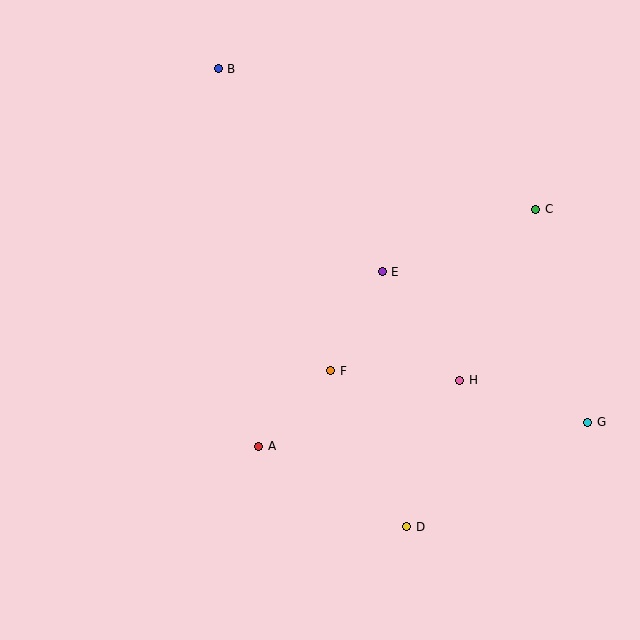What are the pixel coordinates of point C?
Point C is at (536, 209).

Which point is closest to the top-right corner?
Point C is closest to the top-right corner.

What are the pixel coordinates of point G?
Point G is at (588, 422).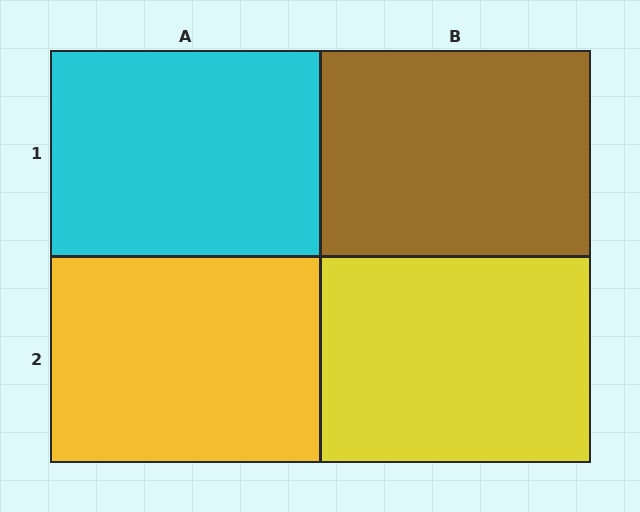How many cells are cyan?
1 cell is cyan.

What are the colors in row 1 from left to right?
Cyan, brown.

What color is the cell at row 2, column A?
Yellow.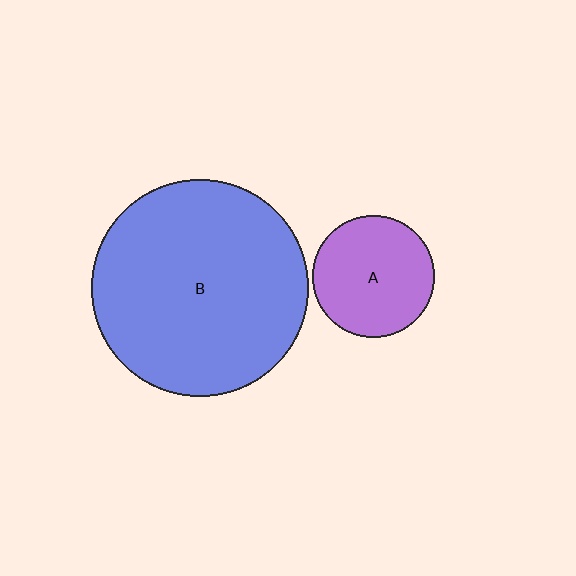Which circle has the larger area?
Circle B (blue).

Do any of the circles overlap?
No, none of the circles overlap.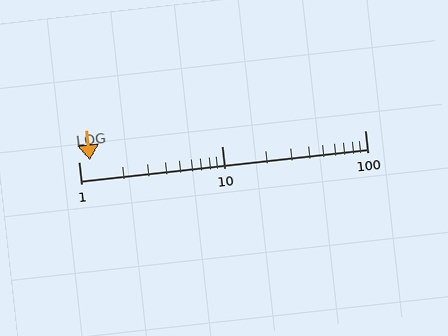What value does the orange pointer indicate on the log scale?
The pointer indicates approximately 1.2.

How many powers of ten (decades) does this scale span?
The scale spans 2 decades, from 1 to 100.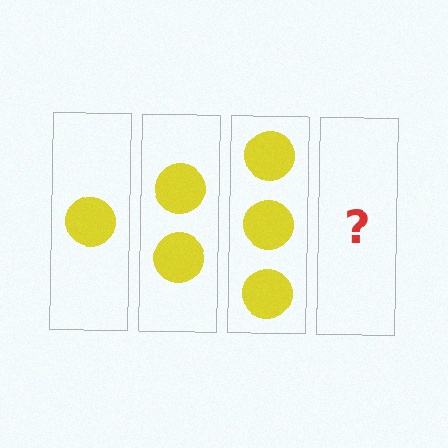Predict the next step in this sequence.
The next step is 4 circles.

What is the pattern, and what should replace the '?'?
The pattern is that each step adds one more circle. The '?' should be 4 circles.